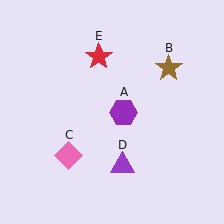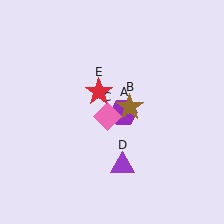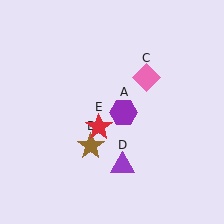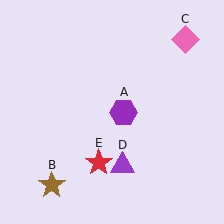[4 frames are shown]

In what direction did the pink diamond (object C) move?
The pink diamond (object C) moved up and to the right.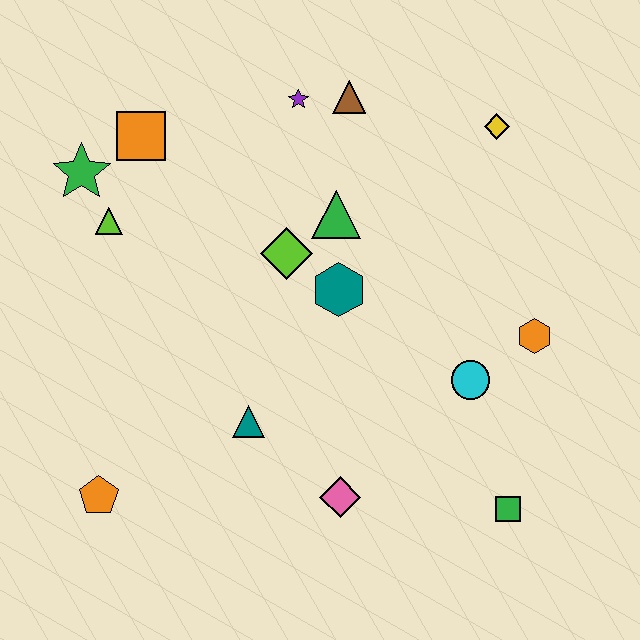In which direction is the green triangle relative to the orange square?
The green triangle is to the right of the orange square.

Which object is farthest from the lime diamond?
The green square is farthest from the lime diamond.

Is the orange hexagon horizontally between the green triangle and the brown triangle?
No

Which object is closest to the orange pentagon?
The teal triangle is closest to the orange pentagon.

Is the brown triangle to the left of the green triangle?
No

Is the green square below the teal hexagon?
Yes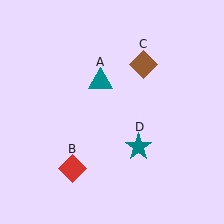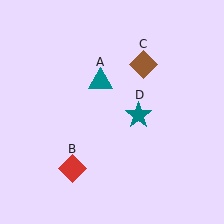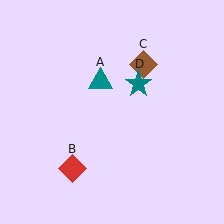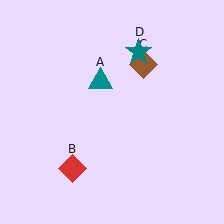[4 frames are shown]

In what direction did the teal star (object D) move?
The teal star (object D) moved up.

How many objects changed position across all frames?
1 object changed position: teal star (object D).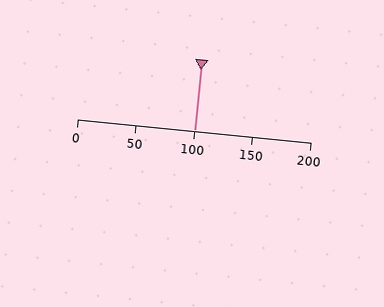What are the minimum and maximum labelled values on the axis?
The axis runs from 0 to 200.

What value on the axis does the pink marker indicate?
The marker indicates approximately 100.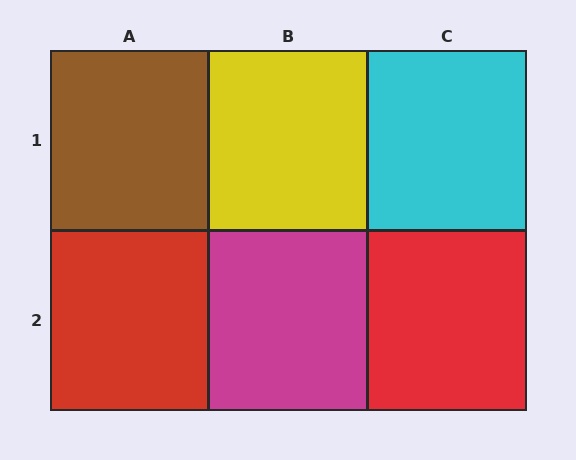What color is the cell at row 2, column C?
Red.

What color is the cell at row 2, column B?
Magenta.